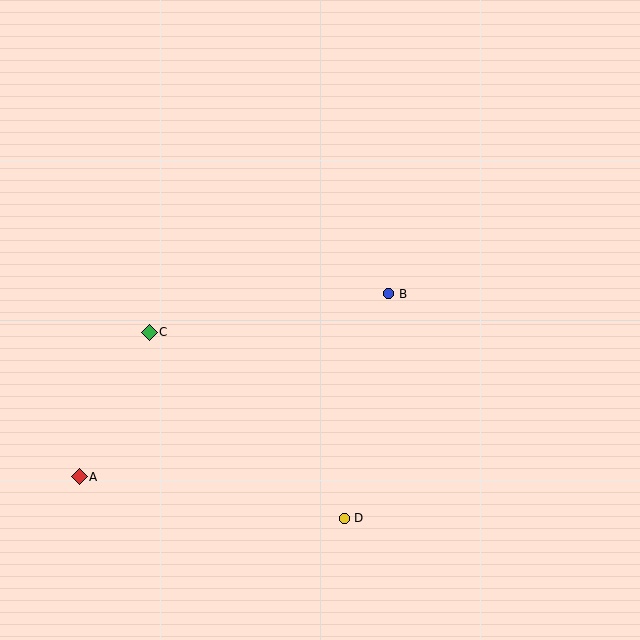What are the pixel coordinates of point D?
Point D is at (344, 518).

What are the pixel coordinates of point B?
Point B is at (389, 294).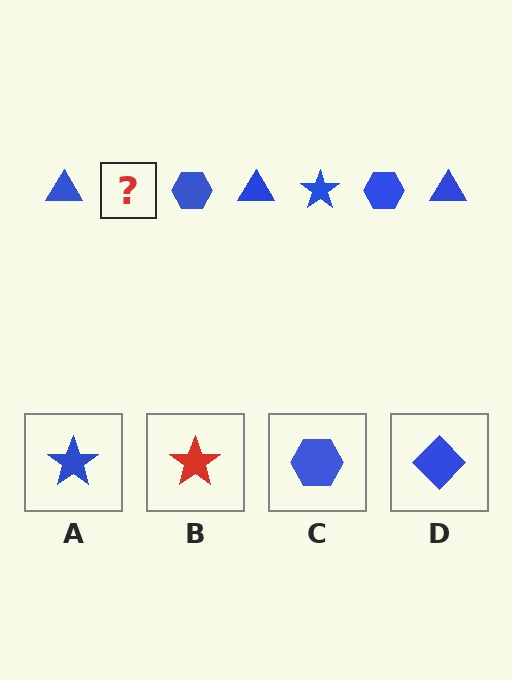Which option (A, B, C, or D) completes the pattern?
A.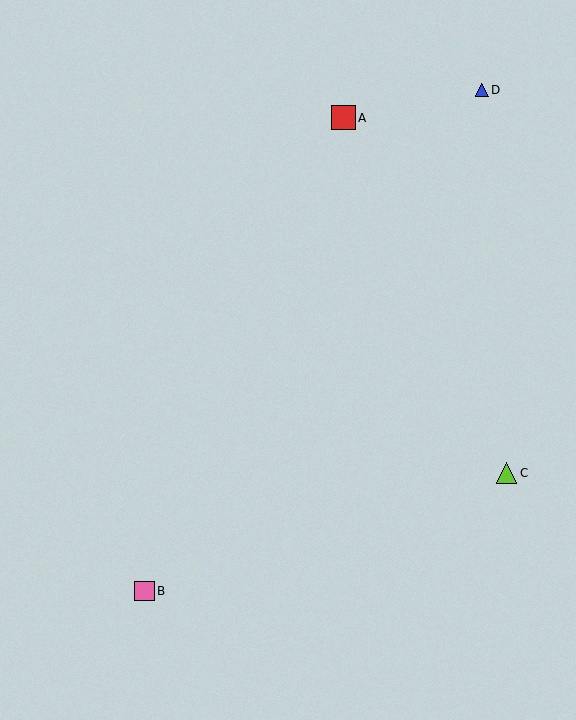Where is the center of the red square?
The center of the red square is at (343, 118).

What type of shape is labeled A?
Shape A is a red square.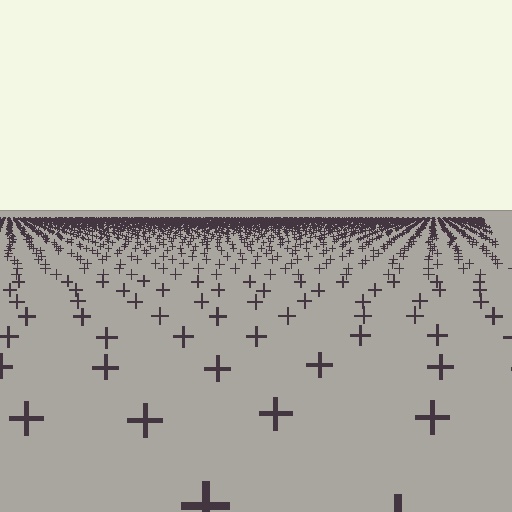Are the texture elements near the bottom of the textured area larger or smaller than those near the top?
Larger. Near the bottom, elements are closer to the viewer and appear at a bigger on-screen size.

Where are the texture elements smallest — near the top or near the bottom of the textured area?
Near the top.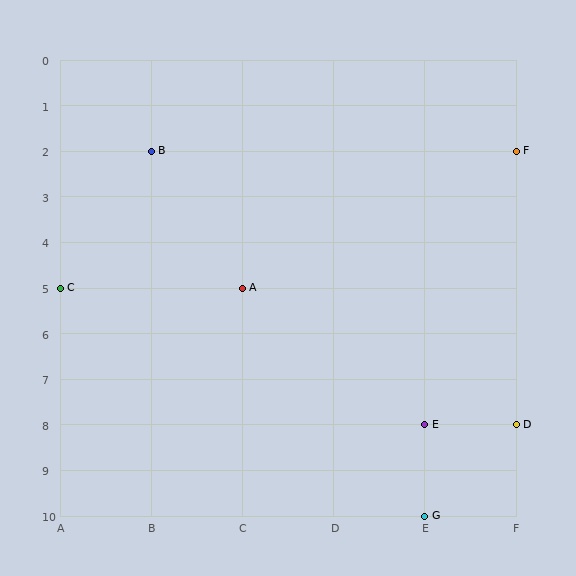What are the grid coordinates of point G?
Point G is at grid coordinates (E, 10).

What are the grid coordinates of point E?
Point E is at grid coordinates (E, 8).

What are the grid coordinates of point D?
Point D is at grid coordinates (F, 8).